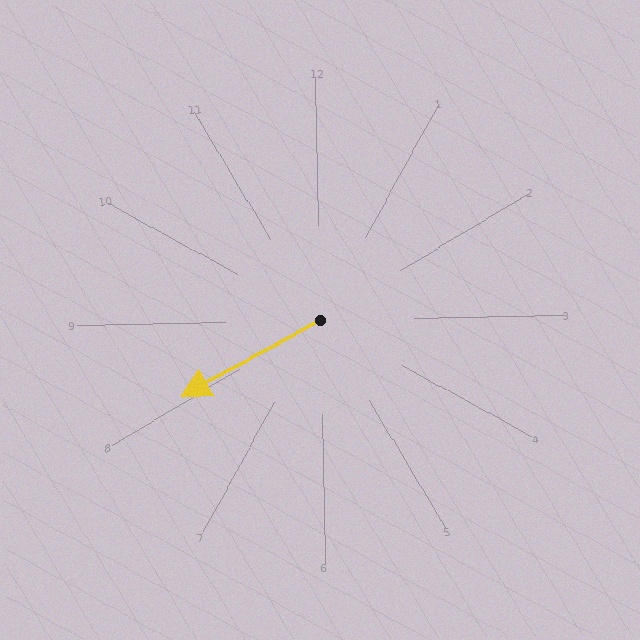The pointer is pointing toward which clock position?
Roughly 8 o'clock.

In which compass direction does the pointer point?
Southwest.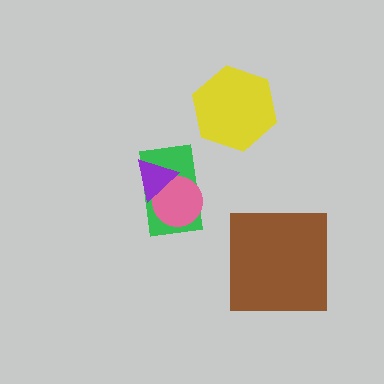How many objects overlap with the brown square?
0 objects overlap with the brown square.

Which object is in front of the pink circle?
The purple triangle is in front of the pink circle.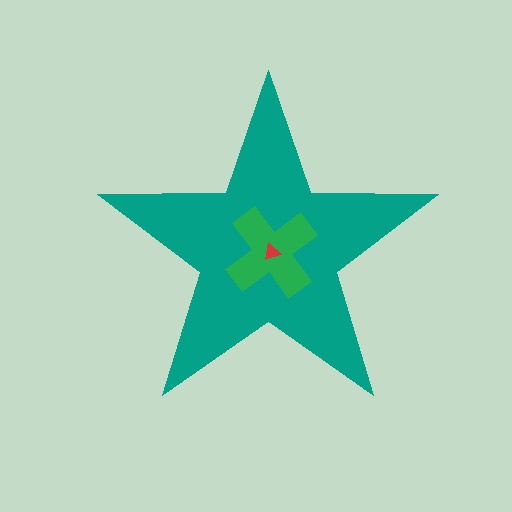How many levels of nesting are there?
3.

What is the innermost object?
The red triangle.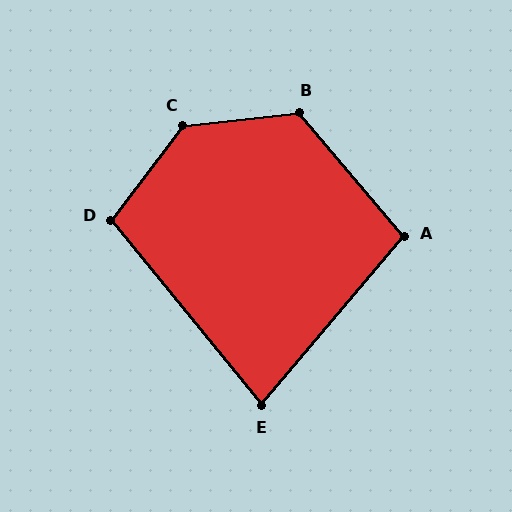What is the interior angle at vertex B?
Approximately 124 degrees (obtuse).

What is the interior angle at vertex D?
Approximately 103 degrees (obtuse).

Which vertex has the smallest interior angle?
E, at approximately 79 degrees.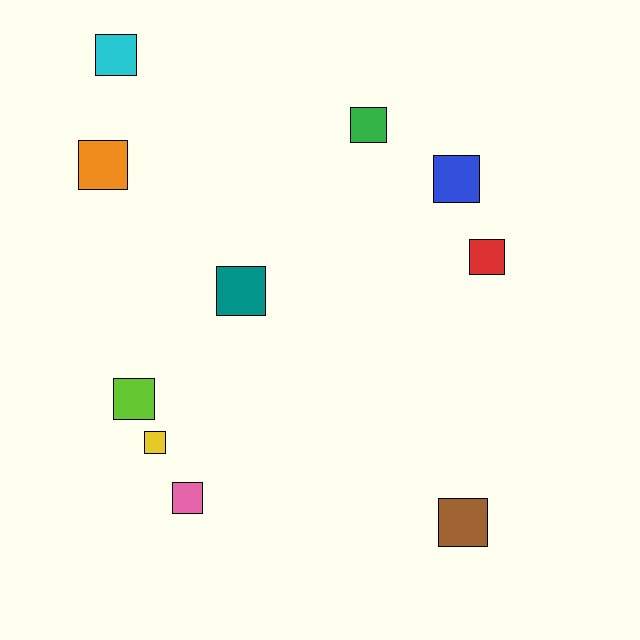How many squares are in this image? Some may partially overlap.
There are 10 squares.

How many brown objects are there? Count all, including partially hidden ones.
There is 1 brown object.